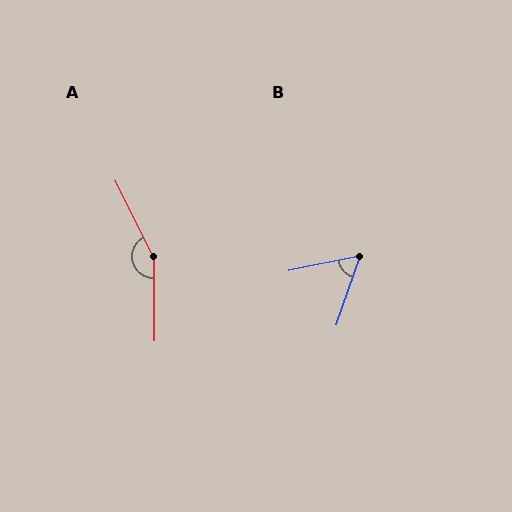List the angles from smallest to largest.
B (60°), A (154°).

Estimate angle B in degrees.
Approximately 60 degrees.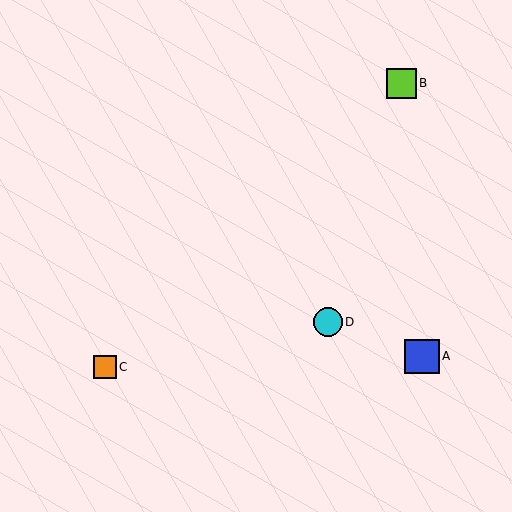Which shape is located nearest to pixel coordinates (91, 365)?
The orange square (labeled C) at (105, 367) is nearest to that location.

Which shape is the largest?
The blue square (labeled A) is the largest.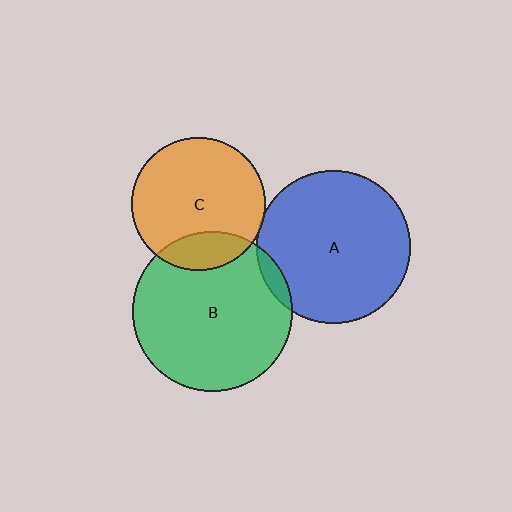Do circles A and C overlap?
Yes.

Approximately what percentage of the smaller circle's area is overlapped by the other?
Approximately 5%.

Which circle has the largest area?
Circle B (green).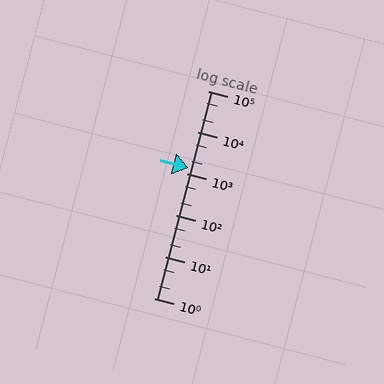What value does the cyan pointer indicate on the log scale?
The pointer indicates approximately 1400.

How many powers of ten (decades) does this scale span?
The scale spans 5 decades, from 1 to 100000.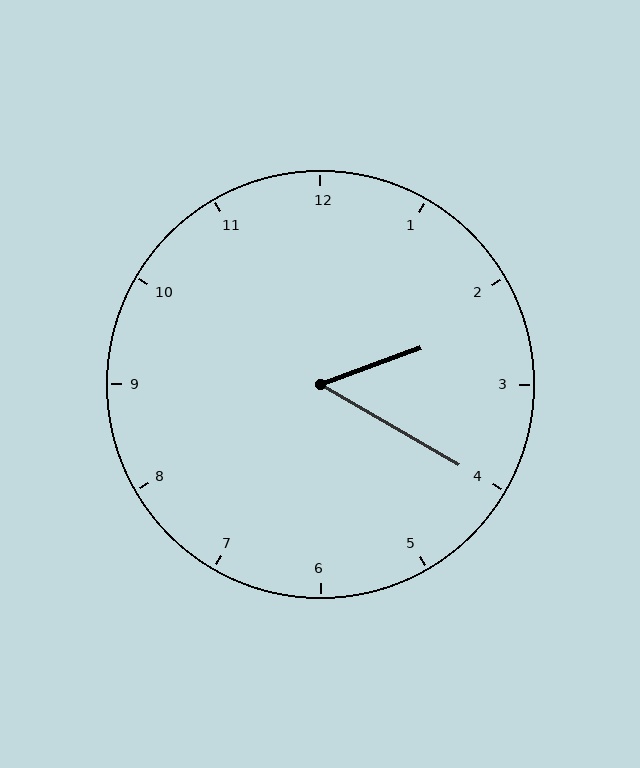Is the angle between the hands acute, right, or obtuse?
It is acute.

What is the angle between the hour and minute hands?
Approximately 50 degrees.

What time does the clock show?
2:20.